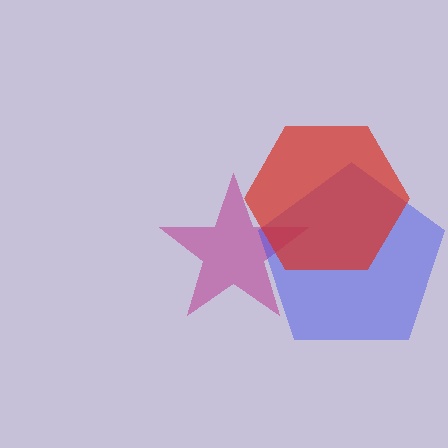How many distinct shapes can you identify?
There are 3 distinct shapes: a magenta star, a blue pentagon, a red hexagon.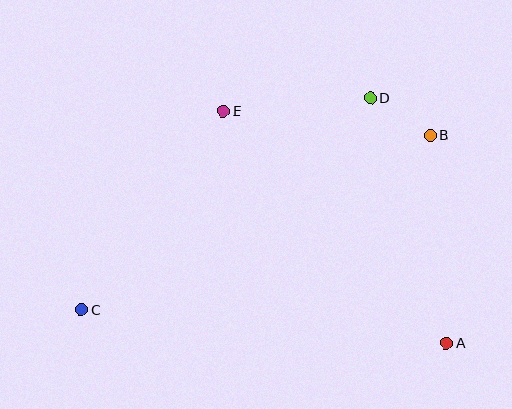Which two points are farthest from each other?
Points B and C are farthest from each other.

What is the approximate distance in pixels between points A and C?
The distance between A and C is approximately 367 pixels.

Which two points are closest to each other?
Points B and D are closest to each other.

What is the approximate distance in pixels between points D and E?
The distance between D and E is approximately 148 pixels.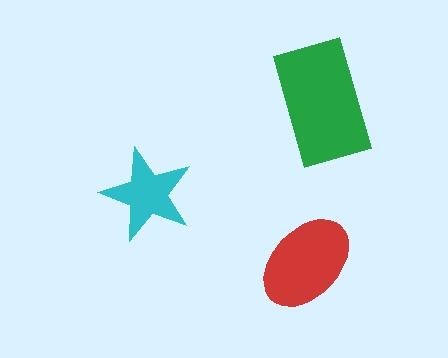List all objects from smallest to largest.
The cyan star, the red ellipse, the green rectangle.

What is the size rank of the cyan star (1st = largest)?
3rd.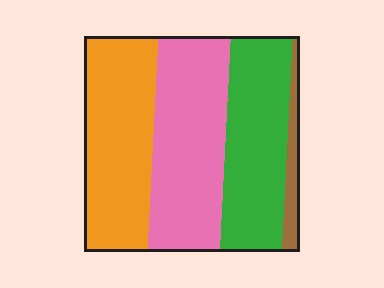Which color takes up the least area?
Brown, at roughly 5%.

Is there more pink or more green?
Pink.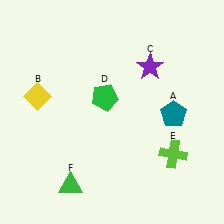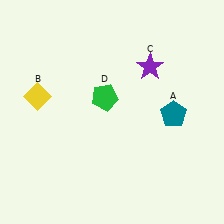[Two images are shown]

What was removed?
The green triangle (F), the lime cross (E) were removed in Image 2.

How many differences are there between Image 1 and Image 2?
There are 2 differences between the two images.